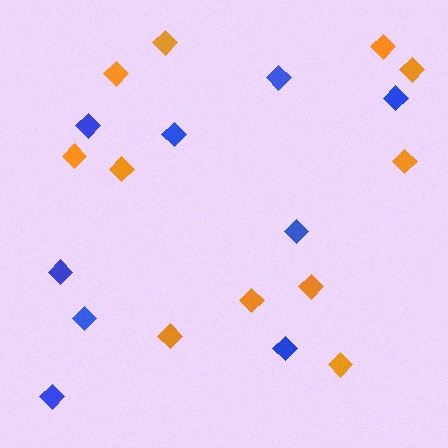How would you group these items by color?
There are 2 groups: one group of blue diamonds (9) and one group of orange diamonds (11).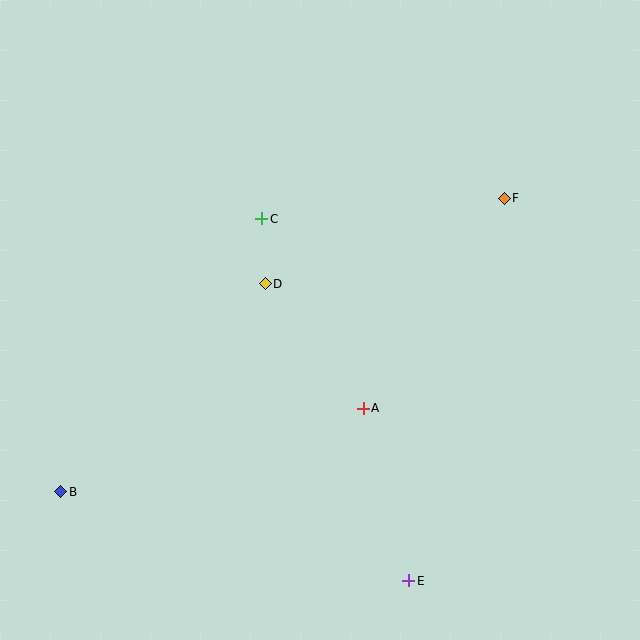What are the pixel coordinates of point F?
Point F is at (504, 198).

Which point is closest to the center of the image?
Point D at (265, 284) is closest to the center.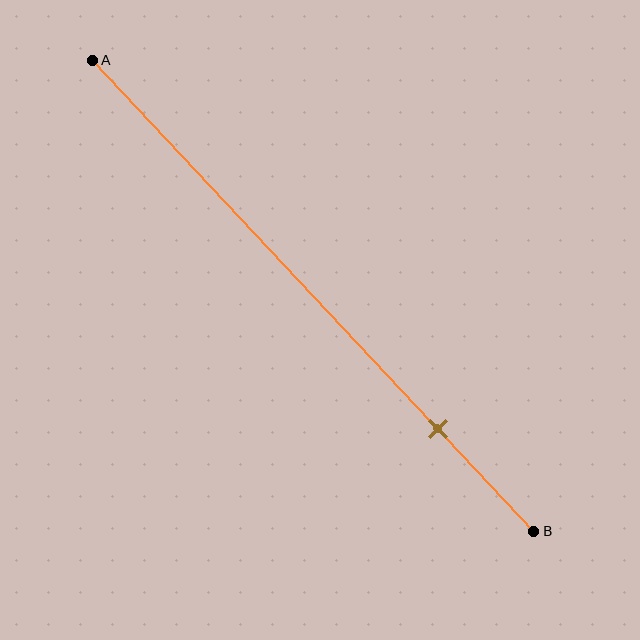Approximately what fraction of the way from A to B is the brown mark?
The brown mark is approximately 80% of the way from A to B.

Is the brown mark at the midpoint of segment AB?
No, the mark is at about 80% from A, not at the 50% midpoint.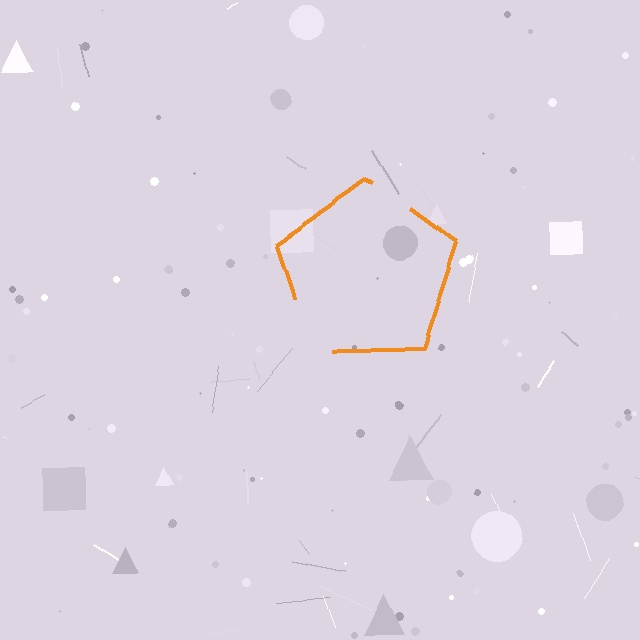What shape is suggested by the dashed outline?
The dashed outline suggests a pentagon.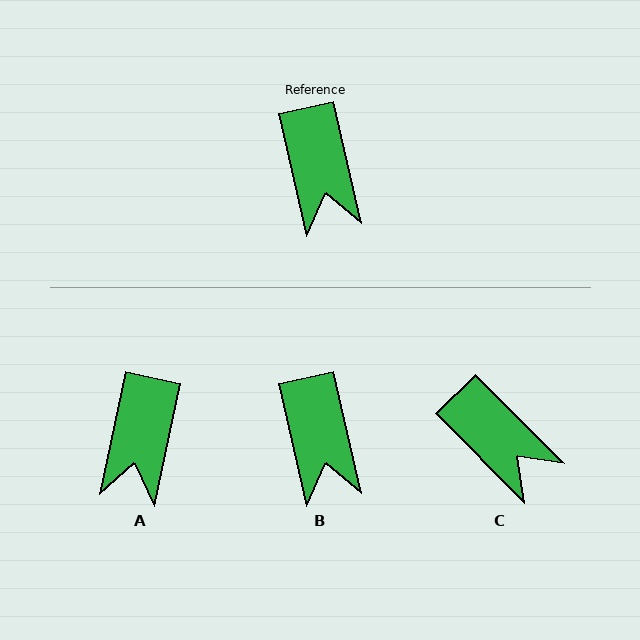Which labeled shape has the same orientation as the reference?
B.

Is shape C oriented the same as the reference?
No, it is off by about 31 degrees.